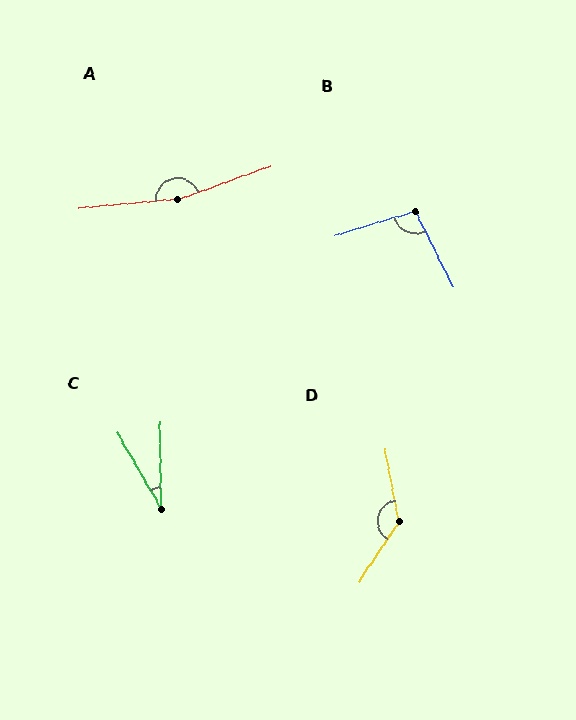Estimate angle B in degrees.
Approximately 99 degrees.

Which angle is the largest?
A, at approximately 166 degrees.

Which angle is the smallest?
C, at approximately 29 degrees.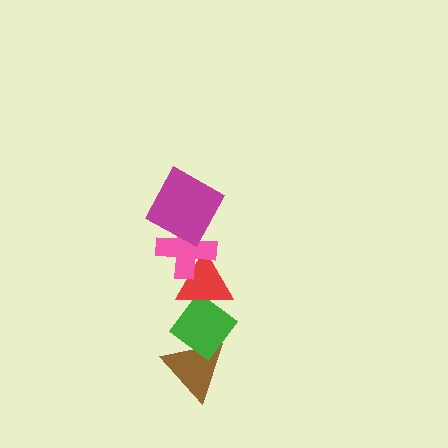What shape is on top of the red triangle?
The pink cross is on top of the red triangle.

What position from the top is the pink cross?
The pink cross is 2nd from the top.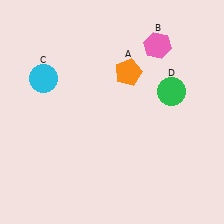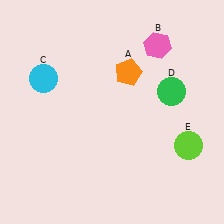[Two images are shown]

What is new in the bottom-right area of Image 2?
A lime circle (E) was added in the bottom-right area of Image 2.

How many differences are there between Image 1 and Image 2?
There is 1 difference between the two images.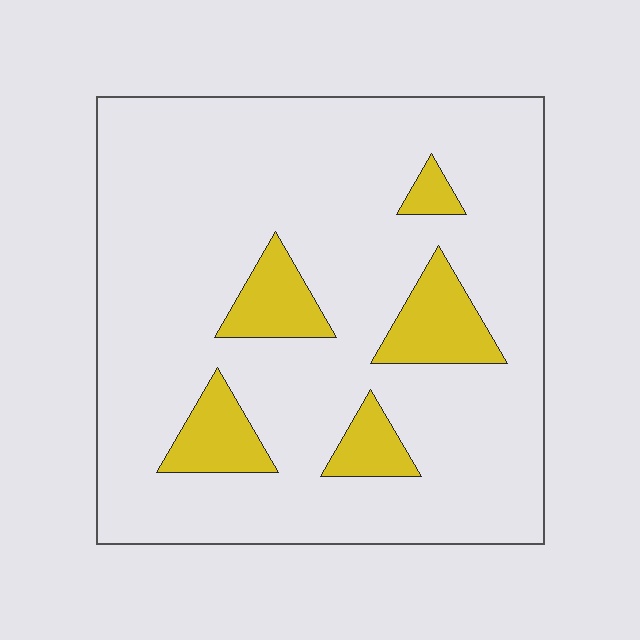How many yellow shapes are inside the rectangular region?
5.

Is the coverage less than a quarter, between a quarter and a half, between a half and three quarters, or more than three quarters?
Less than a quarter.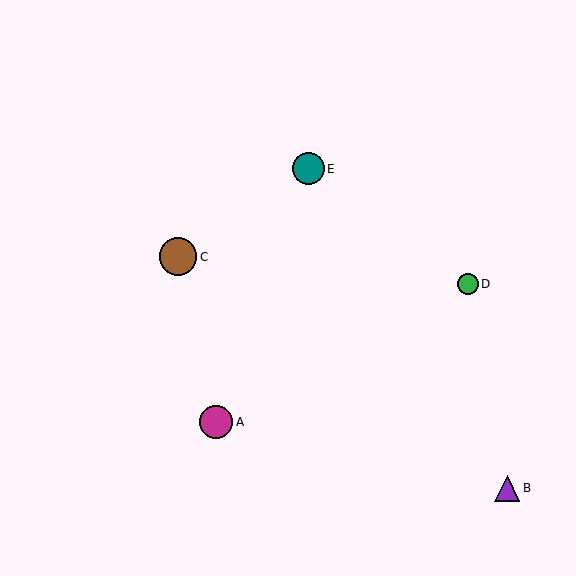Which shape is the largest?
The brown circle (labeled C) is the largest.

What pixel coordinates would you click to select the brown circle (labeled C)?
Click at (178, 257) to select the brown circle C.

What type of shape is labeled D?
Shape D is a green circle.